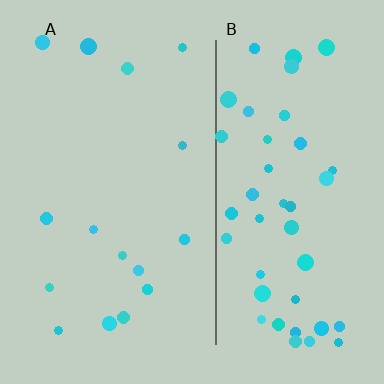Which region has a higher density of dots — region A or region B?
B (the right).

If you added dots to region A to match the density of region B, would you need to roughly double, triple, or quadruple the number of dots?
Approximately triple.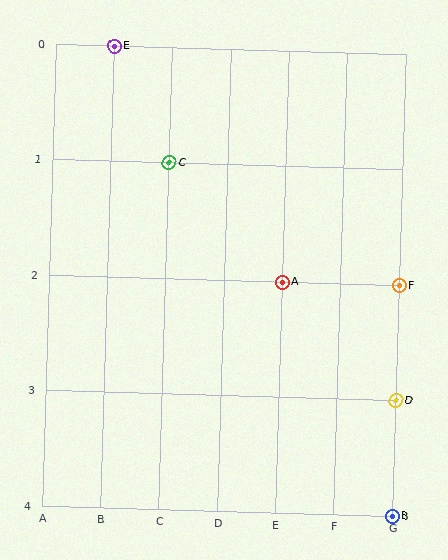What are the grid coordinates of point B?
Point B is at grid coordinates (G, 4).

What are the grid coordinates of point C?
Point C is at grid coordinates (C, 1).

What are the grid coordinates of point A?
Point A is at grid coordinates (E, 2).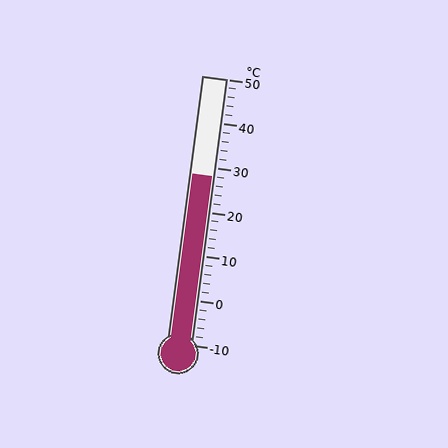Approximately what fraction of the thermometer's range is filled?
The thermometer is filled to approximately 65% of its range.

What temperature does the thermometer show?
The thermometer shows approximately 28°C.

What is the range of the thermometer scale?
The thermometer scale ranges from -10°C to 50°C.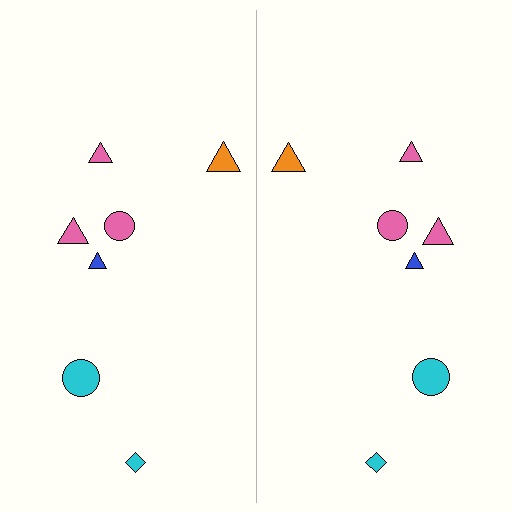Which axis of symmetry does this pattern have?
The pattern has a vertical axis of symmetry running through the center of the image.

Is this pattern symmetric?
Yes, this pattern has bilateral (reflection) symmetry.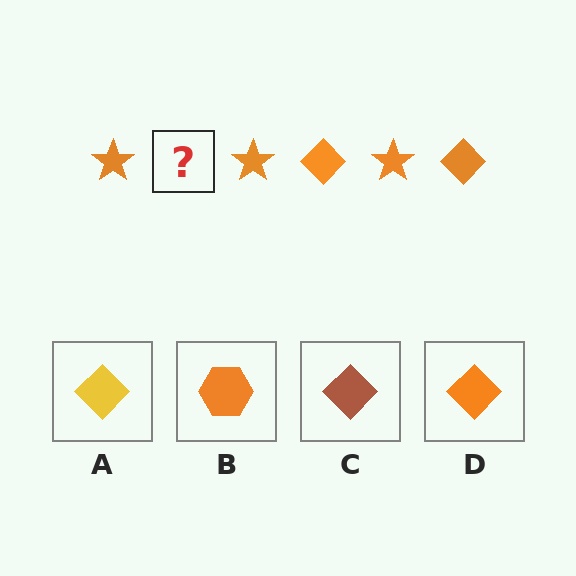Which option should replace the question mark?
Option D.